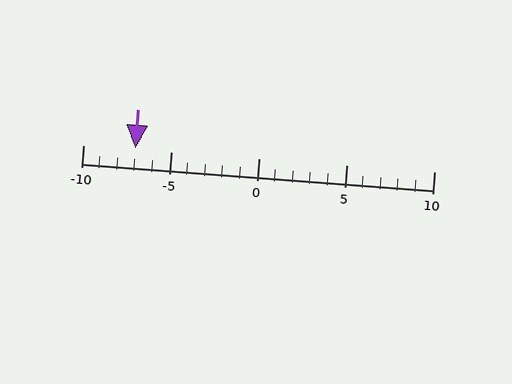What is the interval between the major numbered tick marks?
The major tick marks are spaced 5 units apart.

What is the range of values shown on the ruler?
The ruler shows values from -10 to 10.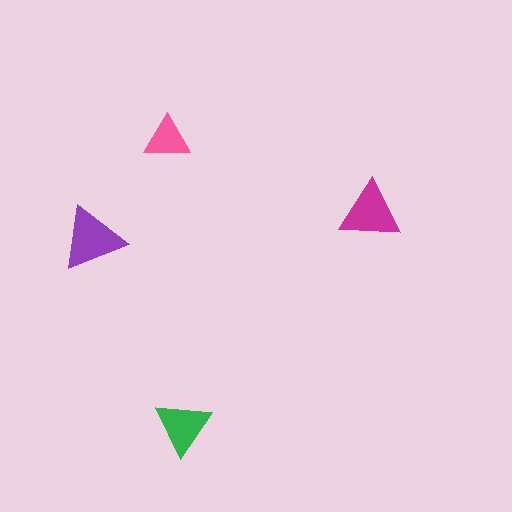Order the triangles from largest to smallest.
the purple one, the magenta one, the green one, the pink one.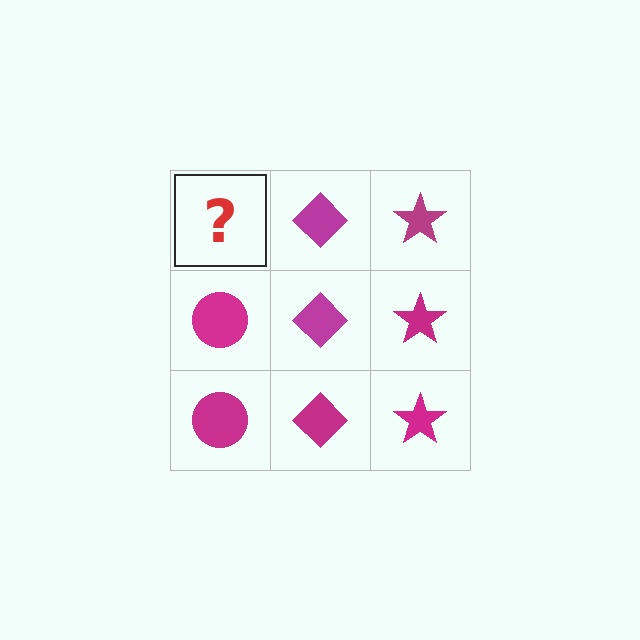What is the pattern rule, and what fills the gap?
The rule is that each column has a consistent shape. The gap should be filled with a magenta circle.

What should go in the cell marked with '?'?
The missing cell should contain a magenta circle.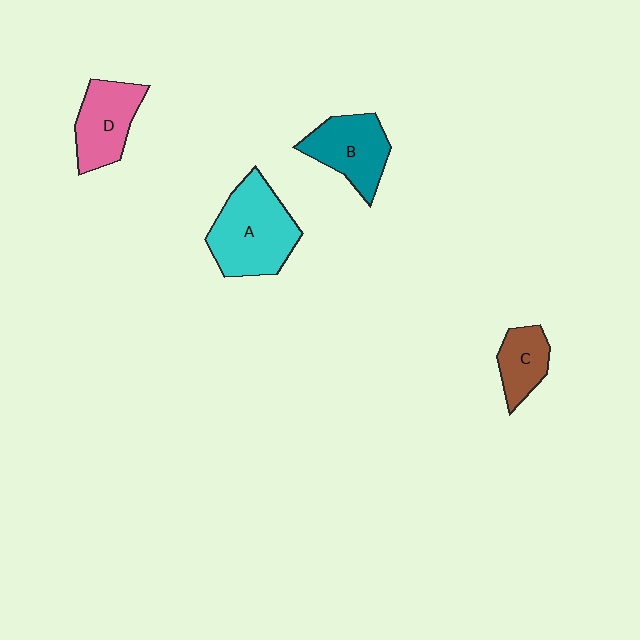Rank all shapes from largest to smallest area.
From largest to smallest: A (cyan), B (teal), D (pink), C (brown).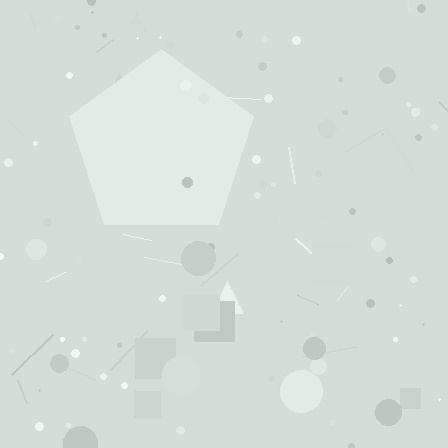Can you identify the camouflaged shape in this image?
The camouflaged shape is a pentagon.